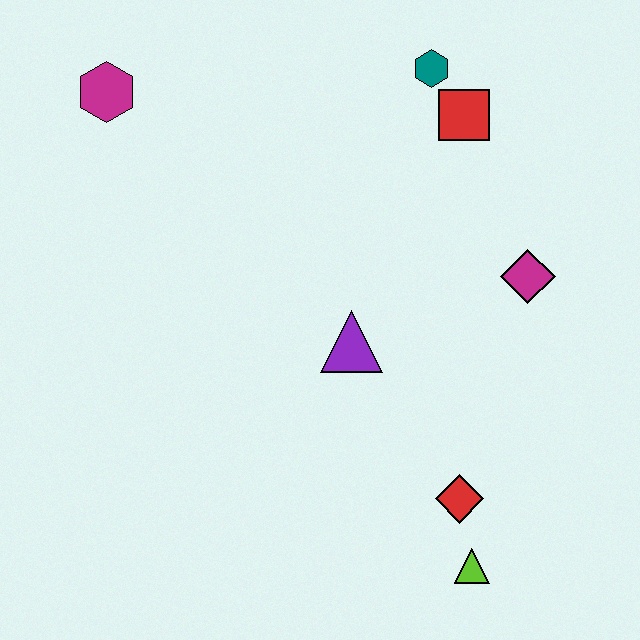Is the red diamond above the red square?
No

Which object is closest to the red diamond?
The lime triangle is closest to the red diamond.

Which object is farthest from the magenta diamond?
The magenta hexagon is farthest from the magenta diamond.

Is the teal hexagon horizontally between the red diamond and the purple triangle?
Yes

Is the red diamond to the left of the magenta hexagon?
No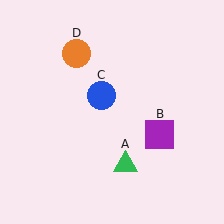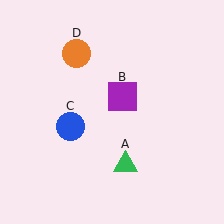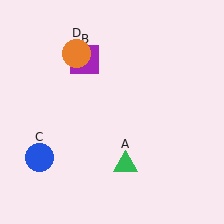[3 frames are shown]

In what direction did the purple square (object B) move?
The purple square (object B) moved up and to the left.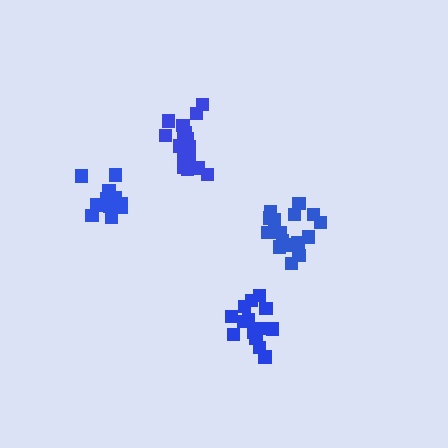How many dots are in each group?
Group 1: 17 dots, Group 2: 17 dots, Group 3: 15 dots, Group 4: 13 dots (62 total).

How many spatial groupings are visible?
There are 4 spatial groupings.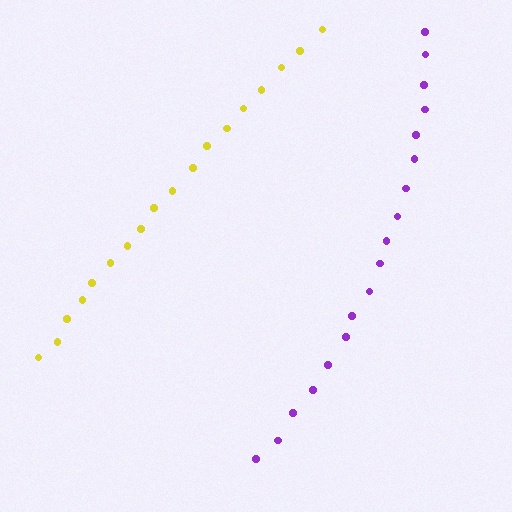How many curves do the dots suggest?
There are 2 distinct paths.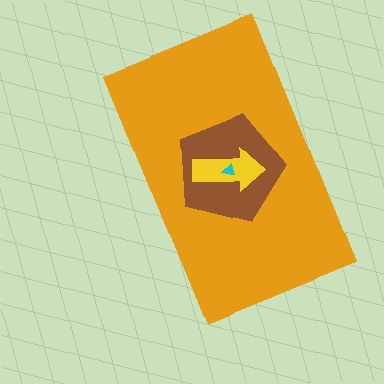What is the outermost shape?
The orange rectangle.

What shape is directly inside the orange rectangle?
The brown pentagon.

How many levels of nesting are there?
4.